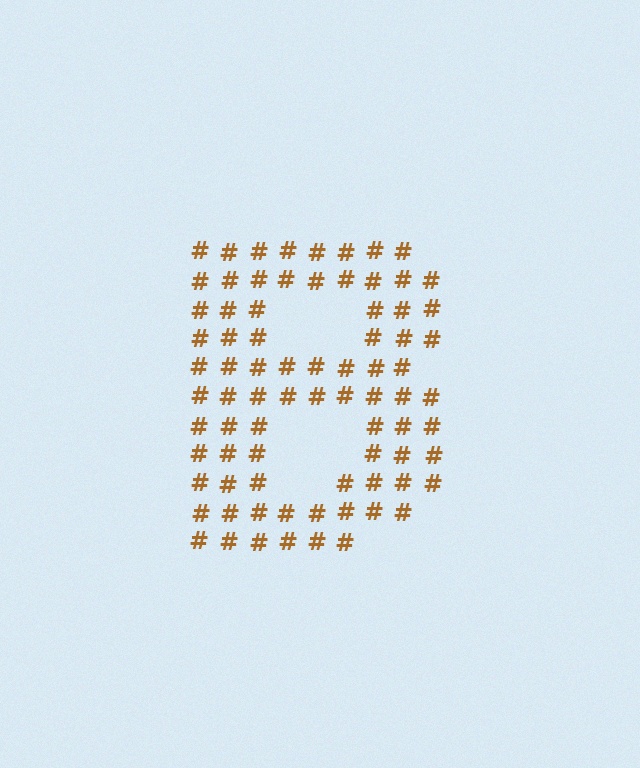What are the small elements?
The small elements are hash symbols.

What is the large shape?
The large shape is the letter B.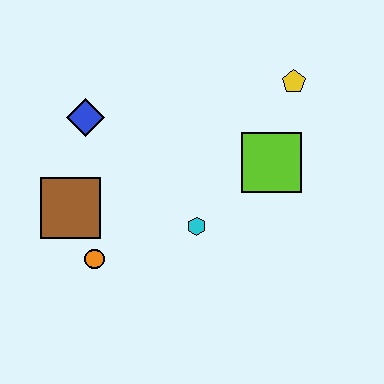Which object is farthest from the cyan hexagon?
The yellow pentagon is farthest from the cyan hexagon.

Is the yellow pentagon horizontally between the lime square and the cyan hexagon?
No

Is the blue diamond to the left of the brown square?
No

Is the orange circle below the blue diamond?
Yes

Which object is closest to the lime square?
The yellow pentagon is closest to the lime square.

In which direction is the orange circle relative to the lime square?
The orange circle is to the left of the lime square.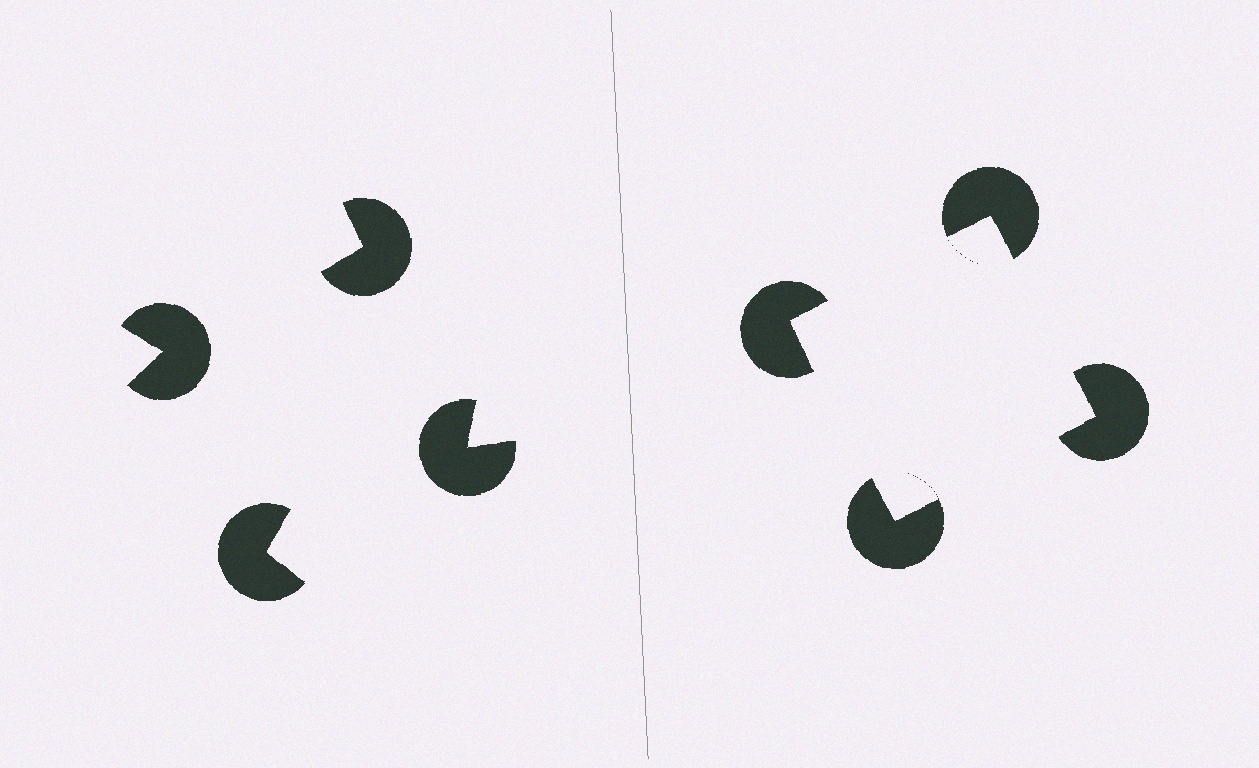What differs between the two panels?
The pac-man discs are positioned identically on both sides; only the wedge orientations differ. On the right they align to a square; on the left they are misaligned.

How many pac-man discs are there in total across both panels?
8 — 4 on each side.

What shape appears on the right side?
An illusory square.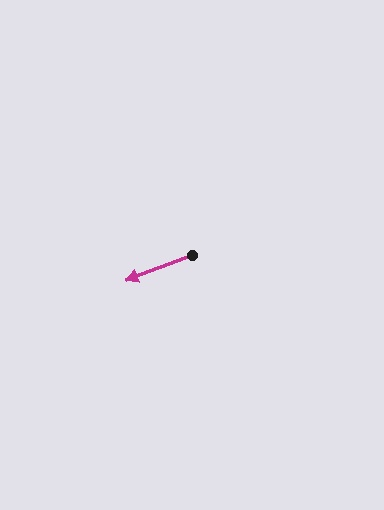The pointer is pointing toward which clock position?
Roughly 8 o'clock.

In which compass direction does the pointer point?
West.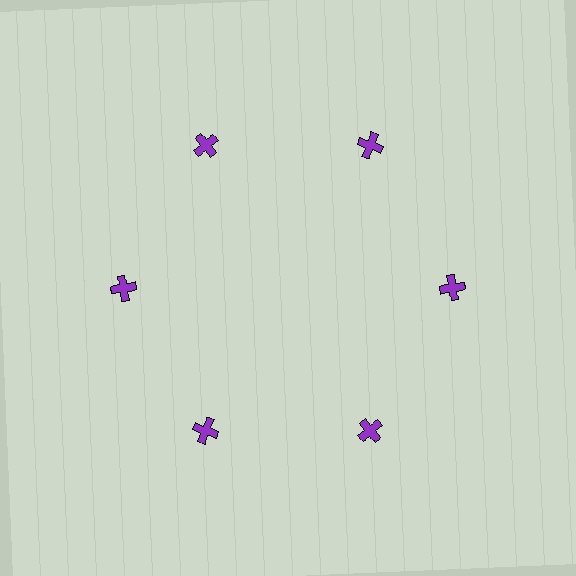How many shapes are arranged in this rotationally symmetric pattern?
There are 6 shapes, arranged in 6 groups of 1.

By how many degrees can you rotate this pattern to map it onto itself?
The pattern maps onto itself every 60 degrees of rotation.